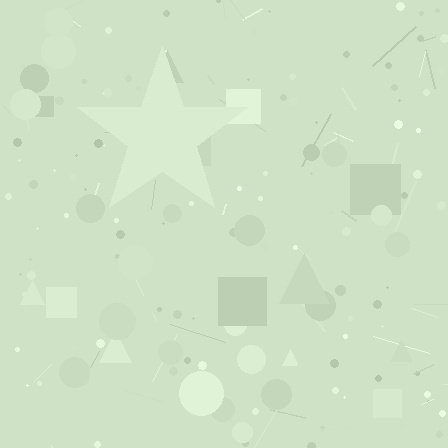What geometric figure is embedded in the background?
A star is embedded in the background.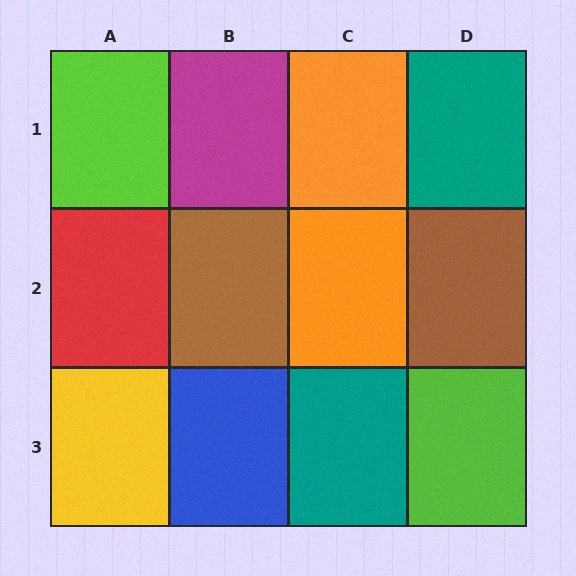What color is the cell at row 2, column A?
Red.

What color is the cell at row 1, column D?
Teal.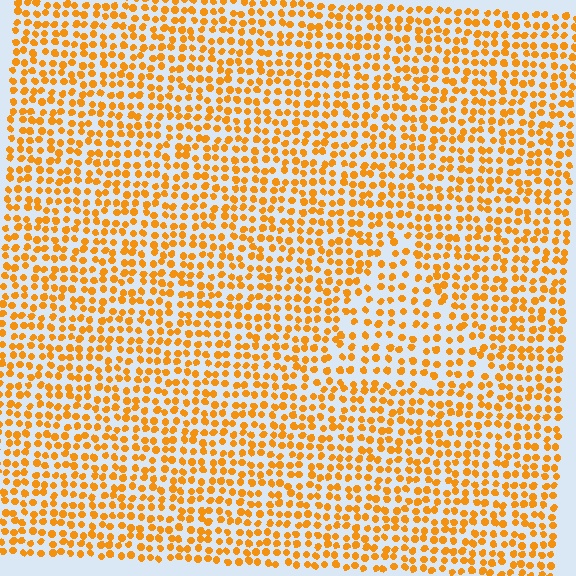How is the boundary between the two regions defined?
The boundary is defined by a change in element density (approximately 1.5x ratio). All elements are the same color, size, and shape.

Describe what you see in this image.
The image contains small orange elements arranged at two different densities. A triangle-shaped region is visible where the elements are less densely packed than the surrounding area.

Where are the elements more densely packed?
The elements are more densely packed outside the triangle boundary.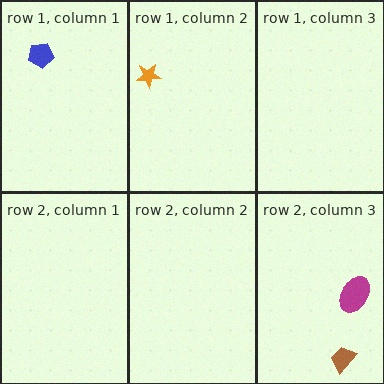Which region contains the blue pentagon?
The row 1, column 1 region.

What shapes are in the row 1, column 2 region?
The orange star.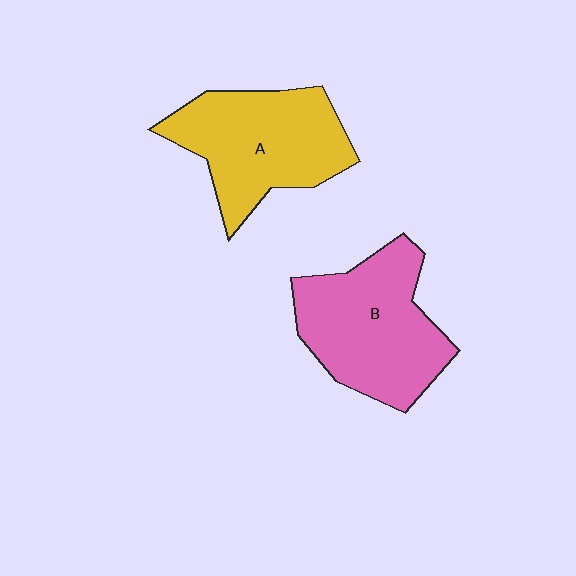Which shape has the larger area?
Shape B (pink).